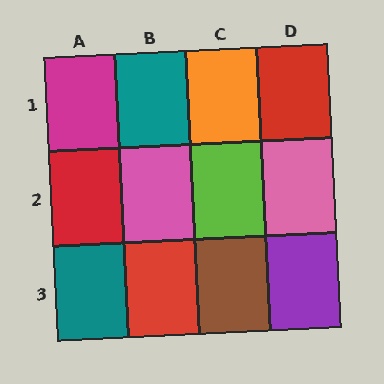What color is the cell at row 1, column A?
Magenta.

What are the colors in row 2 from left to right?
Red, pink, lime, pink.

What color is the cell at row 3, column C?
Brown.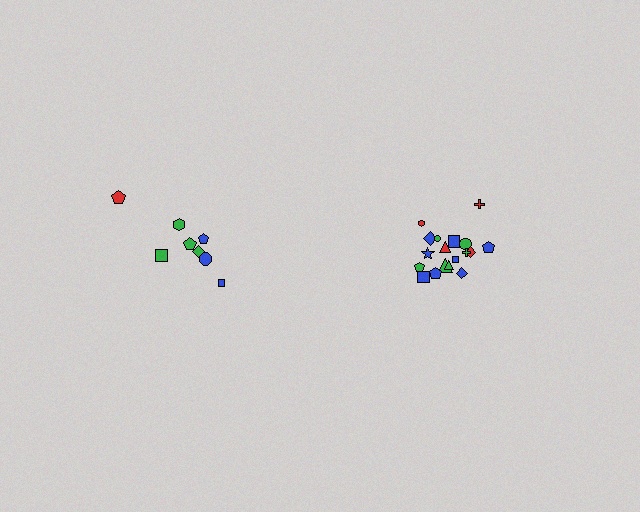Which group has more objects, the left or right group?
The right group.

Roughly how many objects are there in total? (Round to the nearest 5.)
Roughly 25 objects in total.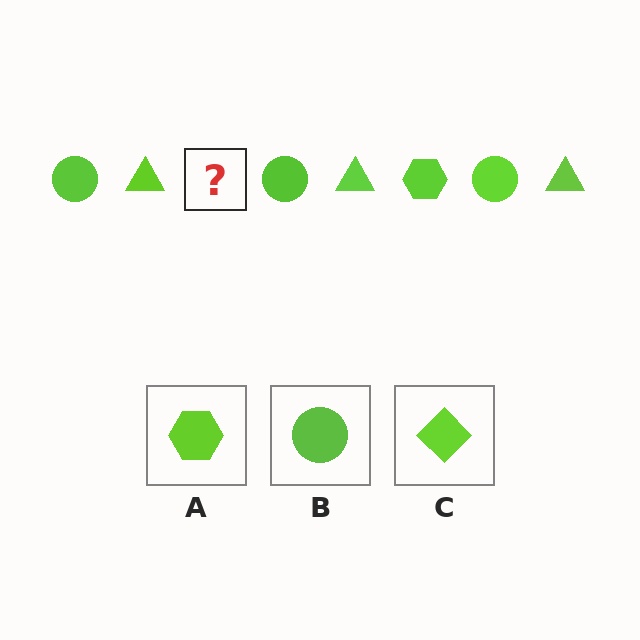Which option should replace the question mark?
Option A.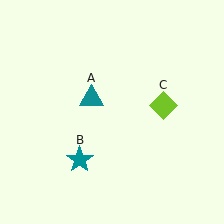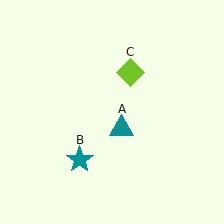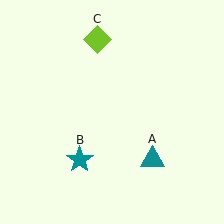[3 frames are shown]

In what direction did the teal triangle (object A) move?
The teal triangle (object A) moved down and to the right.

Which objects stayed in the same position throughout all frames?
Teal star (object B) remained stationary.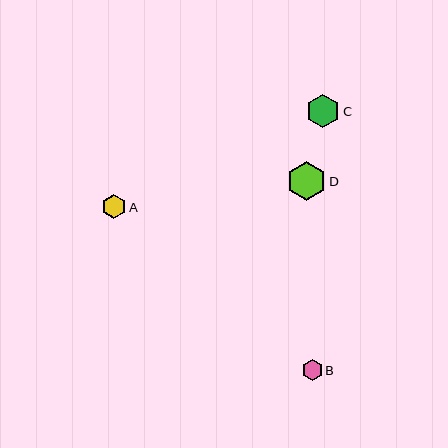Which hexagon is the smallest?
Hexagon B is the smallest with a size of approximately 20 pixels.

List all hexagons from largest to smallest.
From largest to smallest: D, C, A, B.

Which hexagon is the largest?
Hexagon D is the largest with a size of approximately 39 pixels.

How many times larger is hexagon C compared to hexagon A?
Hexagon C is approximately 1.4 times the size of hexagon A.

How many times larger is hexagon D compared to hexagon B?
Hexagon D is approximately 1.9 times the size of hexagon B.